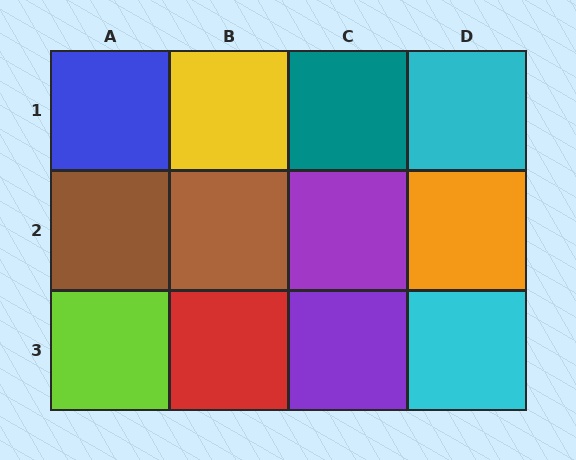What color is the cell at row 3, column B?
Red.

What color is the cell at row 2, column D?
Orange.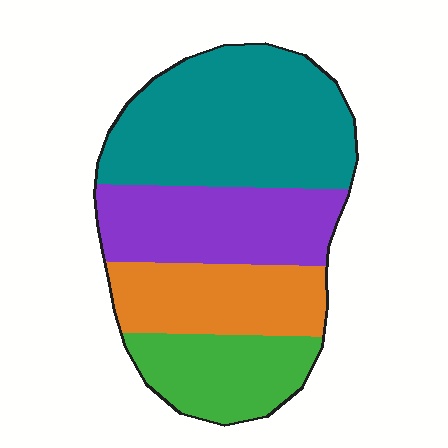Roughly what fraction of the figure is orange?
Orange takes up less than a quarter of the figure.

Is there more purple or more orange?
Purple.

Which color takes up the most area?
Teal, at roughly 40%.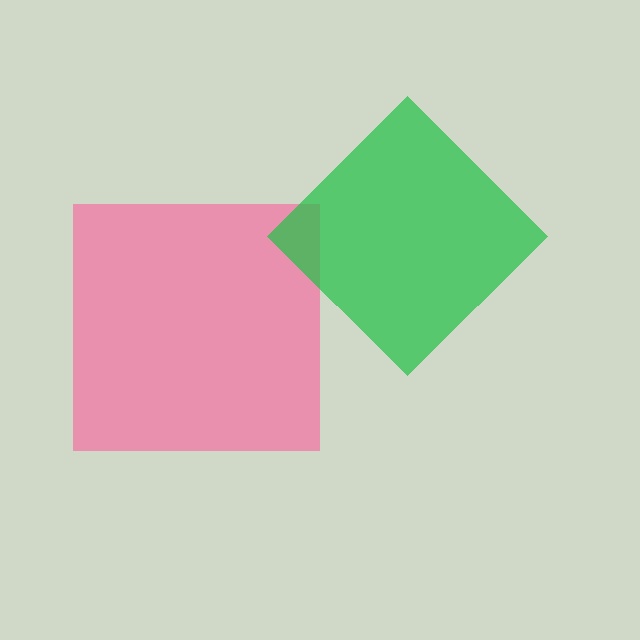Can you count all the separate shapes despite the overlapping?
Yes, there are 2 separate shapes.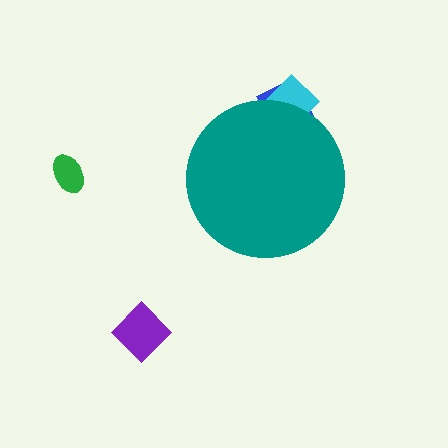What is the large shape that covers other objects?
A teal circle.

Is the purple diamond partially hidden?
No, the purple diamond is fully visible.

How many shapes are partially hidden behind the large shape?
2 shapes are partially hidden.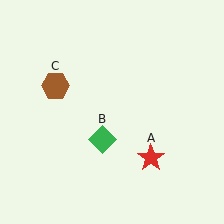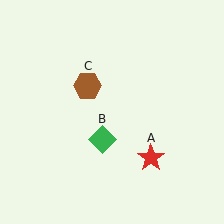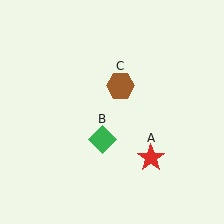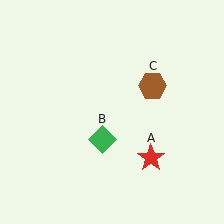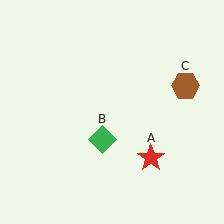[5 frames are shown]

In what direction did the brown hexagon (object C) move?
The brown hexagon (object C) moved right.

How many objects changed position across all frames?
1 object changed position: brown hexagon (object C).